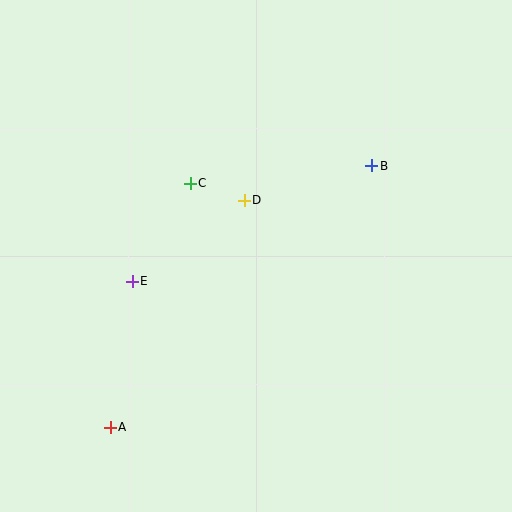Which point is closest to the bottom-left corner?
Point A is closest to the bottom-left corner.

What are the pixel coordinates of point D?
Point D is at (244, 200).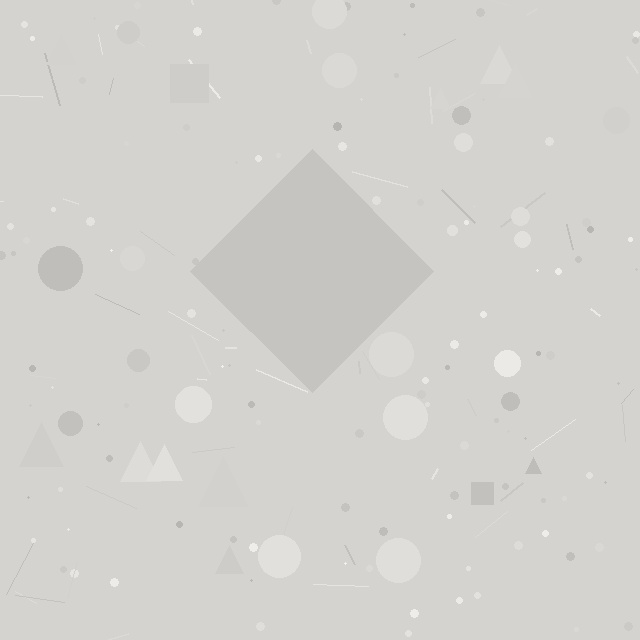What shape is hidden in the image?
A diamond is hidden in the image.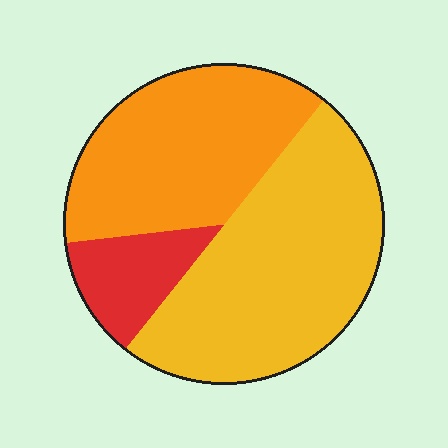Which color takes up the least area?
Red, at roughly 10%.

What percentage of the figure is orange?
Orange takes up about three eighths (3/8) of the figure.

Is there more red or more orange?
Orange.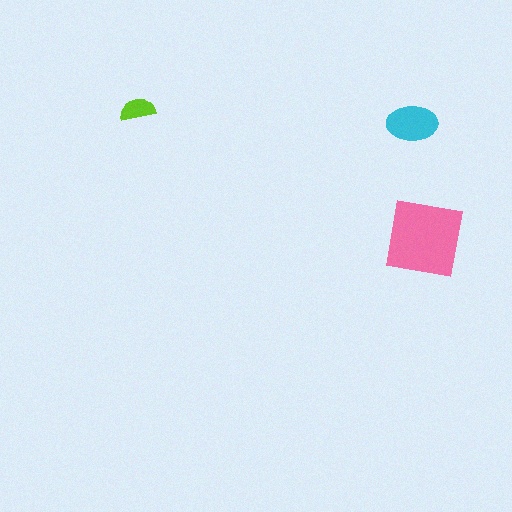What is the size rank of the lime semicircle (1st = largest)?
3rd.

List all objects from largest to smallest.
The pink square, the cyan ellipse, the lime semicircle.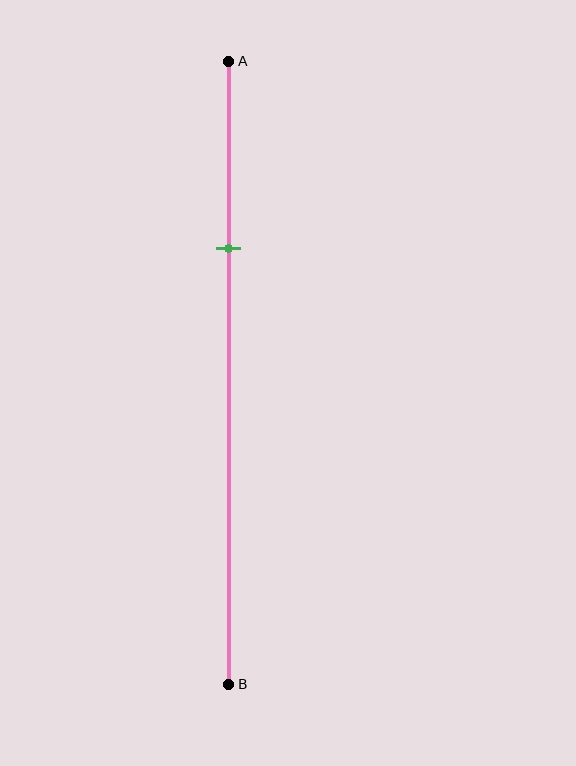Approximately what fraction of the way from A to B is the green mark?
The green mark is approximately 30% of the way from A to B.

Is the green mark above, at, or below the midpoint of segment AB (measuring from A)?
The green mark is above the midpoint of segment AB.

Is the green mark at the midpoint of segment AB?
No, the mark is at about 30% from A, not at the 50% midpoint.